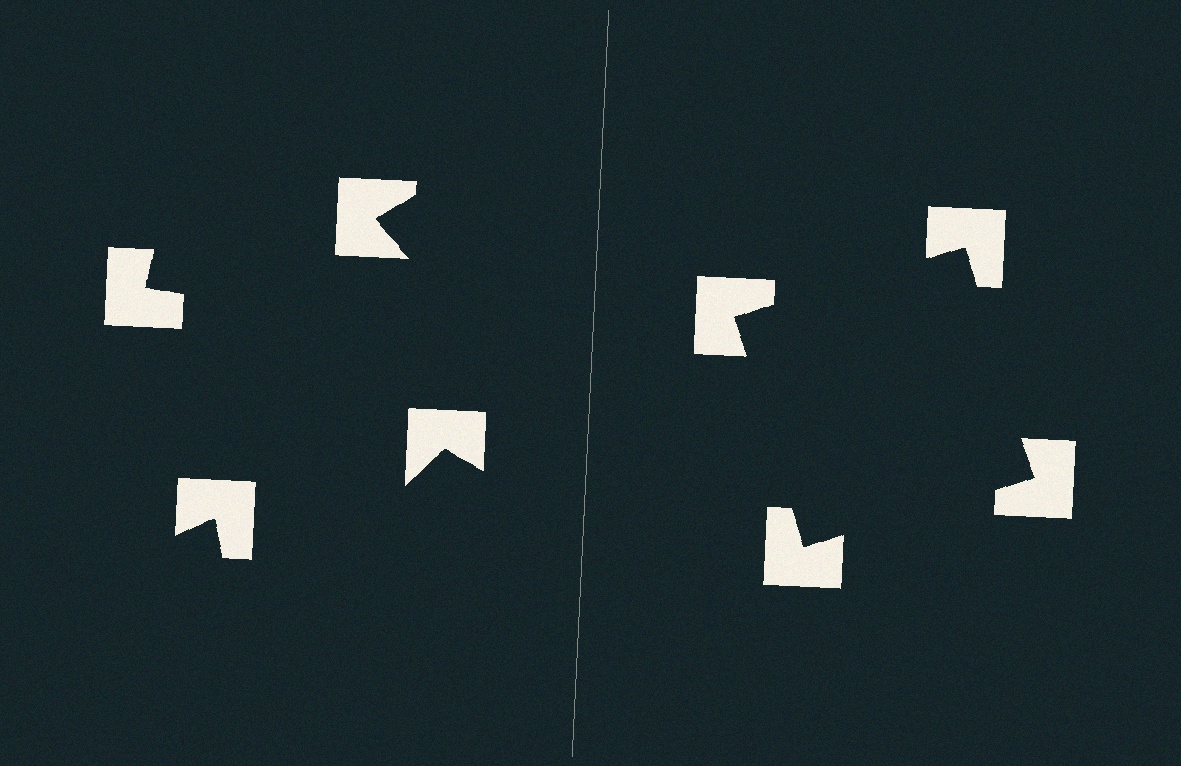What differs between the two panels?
The notched squares are positioned identically on both sides; only the wedge orientations differ. On the right they align to a square; on the left they are misaligned.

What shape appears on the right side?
An illusory square.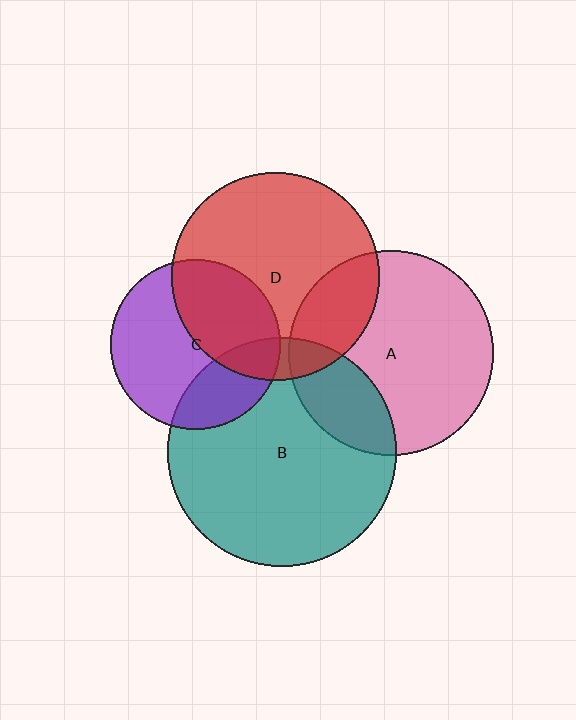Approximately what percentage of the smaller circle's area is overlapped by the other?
Approximately 25%.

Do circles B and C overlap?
Yes.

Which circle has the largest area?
Circle B (teal).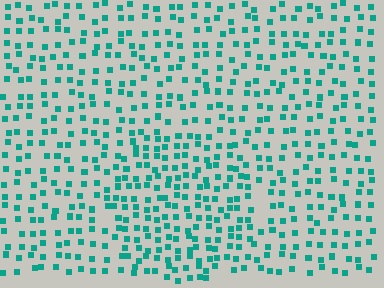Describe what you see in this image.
The image contains small teal elements arranged at two different densities. A circle-shaped region is visible where the elements are more densely packed than the surrounding area.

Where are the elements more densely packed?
The elements are more densely packed inside the circle boundary.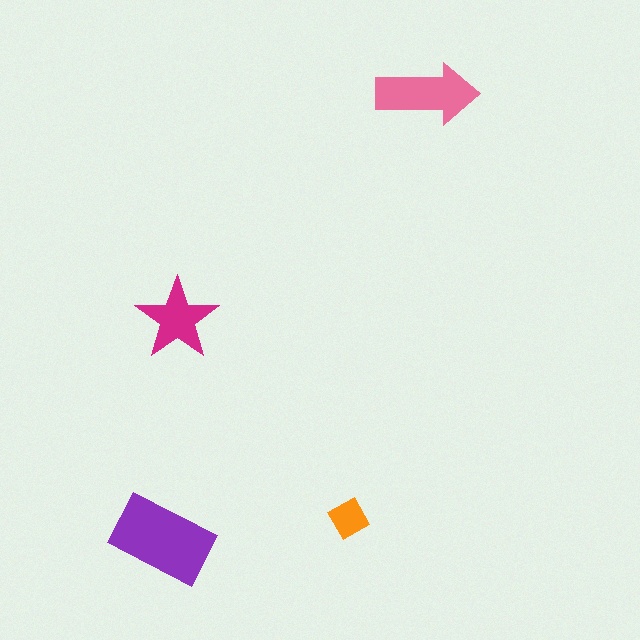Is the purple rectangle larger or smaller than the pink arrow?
Larger.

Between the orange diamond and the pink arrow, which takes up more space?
The pink arrow.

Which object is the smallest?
The orange diamond.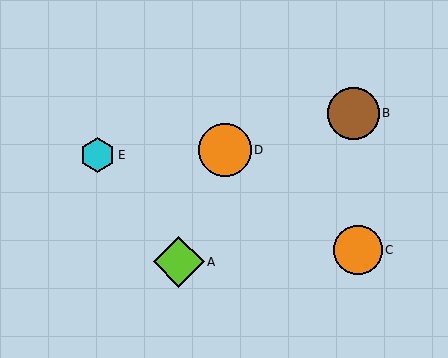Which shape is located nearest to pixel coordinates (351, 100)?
The brown circle (labeled B) at (354, 113) is nearest to that location.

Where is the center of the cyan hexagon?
The center of the cyan hexagon is at (97, 155).